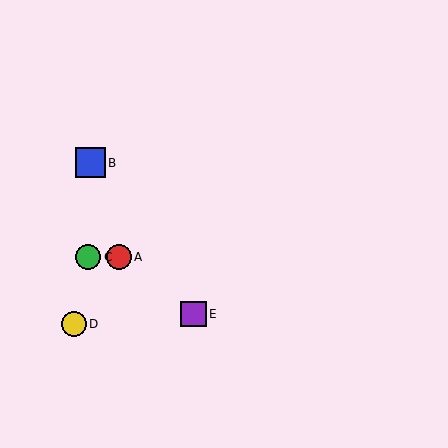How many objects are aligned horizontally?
2 objects (A, C) are aligned horizontally.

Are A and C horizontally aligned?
Yes, both are at y≈257.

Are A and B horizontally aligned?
No, A is at y≈257 and B is at y≈163.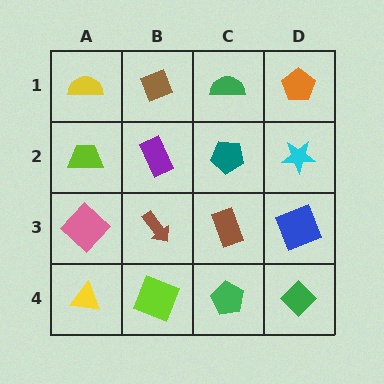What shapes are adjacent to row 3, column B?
A purple rectangle (row 2, column B), a lime square (row 4, column B), a pink diamond (row 3, column A), a brown rectangle (row 3, column C).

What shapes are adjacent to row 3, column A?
A lime trapezoid (row 2, column A), a yellow triangle (row 4, column A), a brown arrow (row 3, column B).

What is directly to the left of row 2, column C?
A purple rectangle.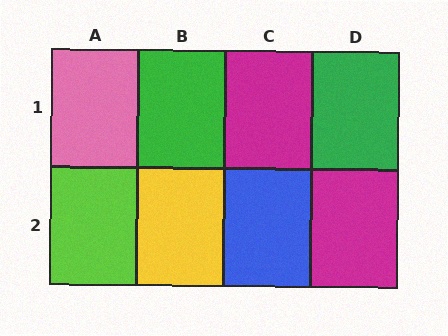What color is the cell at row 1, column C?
Magenta.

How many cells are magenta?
2 cells are magenta.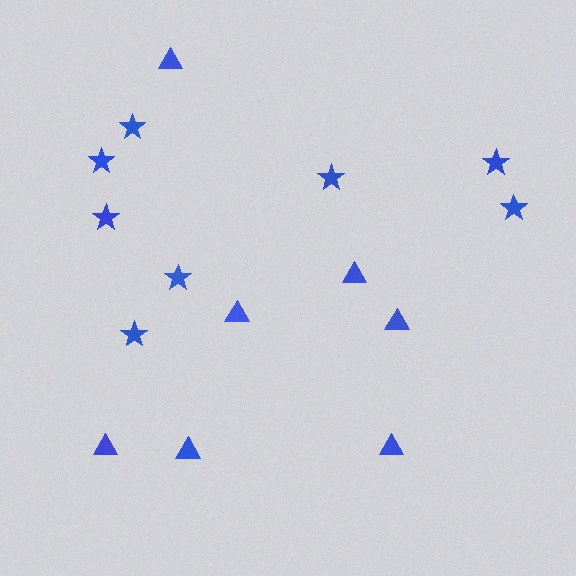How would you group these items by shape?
There are 2 groups: one group of triangles (7) and one group of stars (8).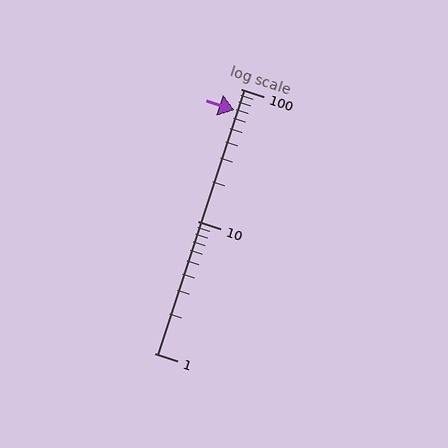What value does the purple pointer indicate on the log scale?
The pointer indicates approximately 69.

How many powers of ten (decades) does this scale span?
The scale spans 2 decades, from 1 to 100.